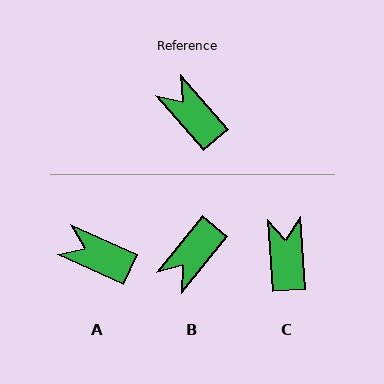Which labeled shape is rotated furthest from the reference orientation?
B, about 101 degrees away.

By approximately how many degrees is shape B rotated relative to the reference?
Approximately 101 degrees counter-clockwise.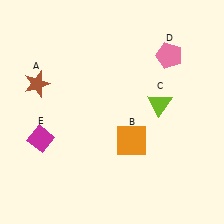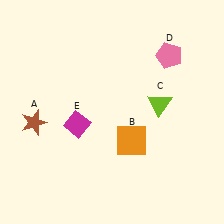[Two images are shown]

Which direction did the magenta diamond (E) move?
The magenta diamond (E) moved right.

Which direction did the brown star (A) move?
The brown star (A) moved down.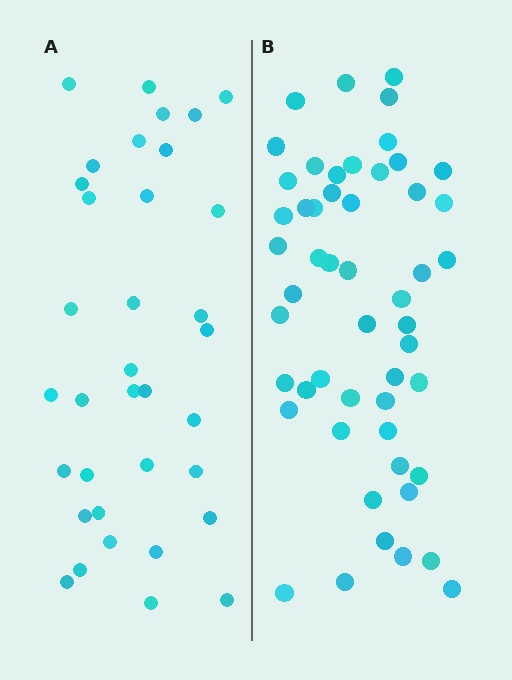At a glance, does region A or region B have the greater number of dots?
Region B (the right region) has more dots.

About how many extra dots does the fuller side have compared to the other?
Region B has approximately 15 more dots than region A.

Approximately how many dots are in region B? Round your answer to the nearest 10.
About 50 dots. (The exact count is 52, which rounds to 50.)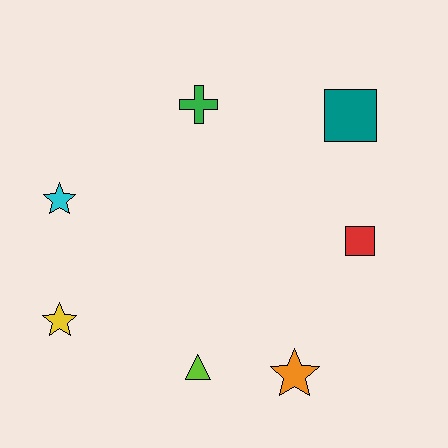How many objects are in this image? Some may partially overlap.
There are 7 objects.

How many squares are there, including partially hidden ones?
There are 2 squares.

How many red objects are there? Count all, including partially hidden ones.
There is 1 red object.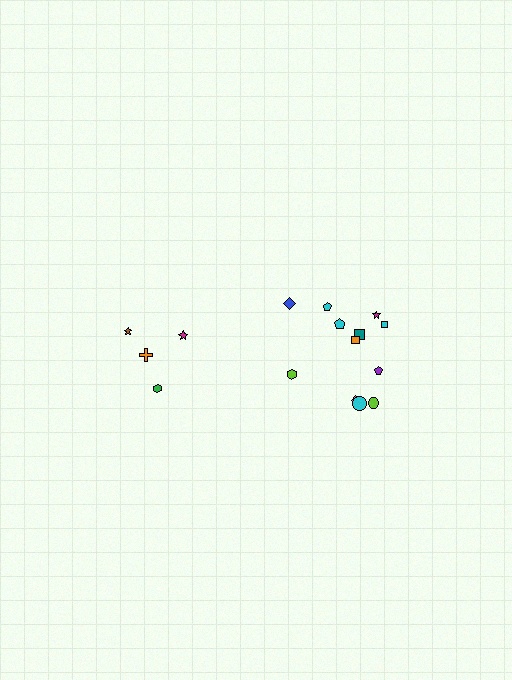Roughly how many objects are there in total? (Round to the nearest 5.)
Roughly 15 objects in total.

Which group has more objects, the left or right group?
The right group.